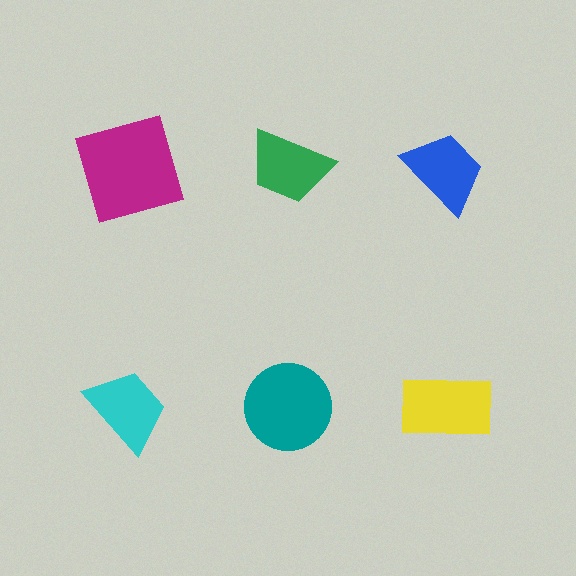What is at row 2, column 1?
A cyan trapezoid.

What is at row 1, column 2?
A green trapezoid.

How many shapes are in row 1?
3 shapes.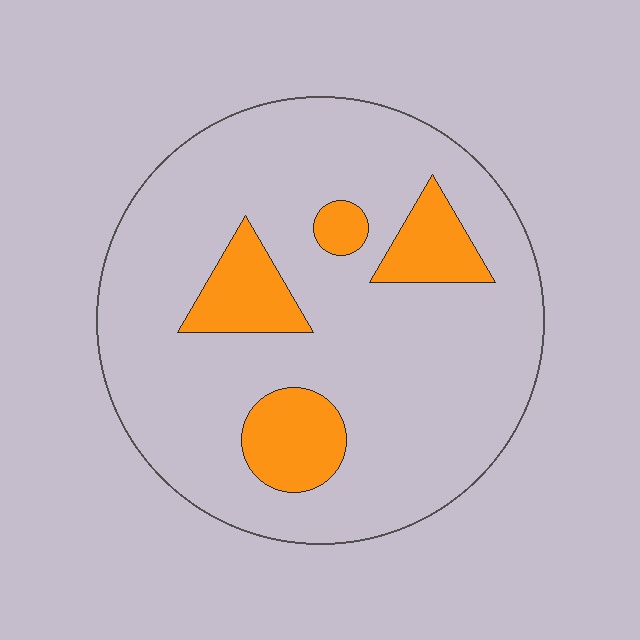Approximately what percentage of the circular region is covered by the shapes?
Approximately 15%.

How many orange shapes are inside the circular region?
4.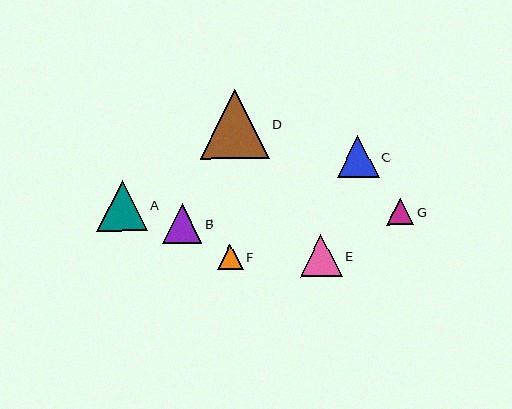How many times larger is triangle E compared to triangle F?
Triangle E is approximately 1.6 times the size of triangle F.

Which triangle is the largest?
Triangle D is the largest with a size of approximately 69 pixels.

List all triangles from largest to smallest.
From largest to smallest: D, A, C, E, B, G, F.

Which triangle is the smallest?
Triangle F is the smallest with a size of approximately 25 pixels.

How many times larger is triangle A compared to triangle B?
Triangle A is approximately 1.3 times the size of triangle B.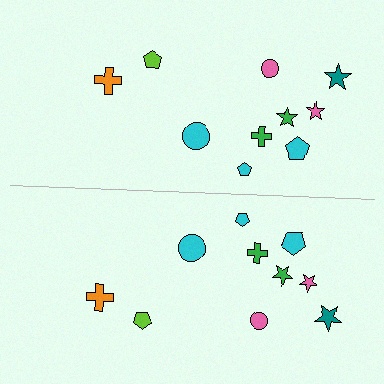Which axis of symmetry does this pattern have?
The pattern has a horizontal axis of symmetry running through the center of the image.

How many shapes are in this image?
There are 20 shapes in this image.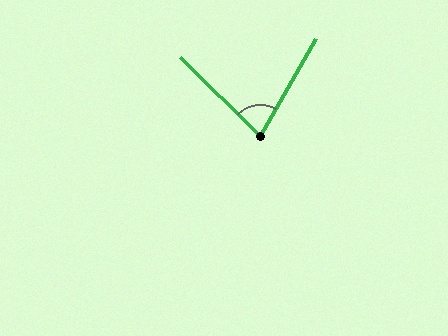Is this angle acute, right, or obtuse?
It is acute.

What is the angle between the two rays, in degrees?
Approximately 75 degrees.